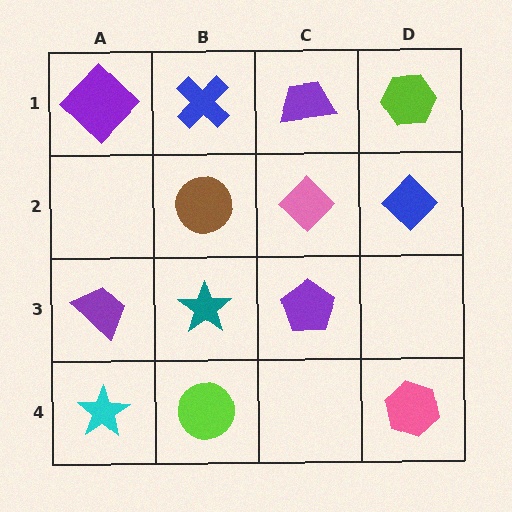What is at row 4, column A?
A cyan star.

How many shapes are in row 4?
3 shapes.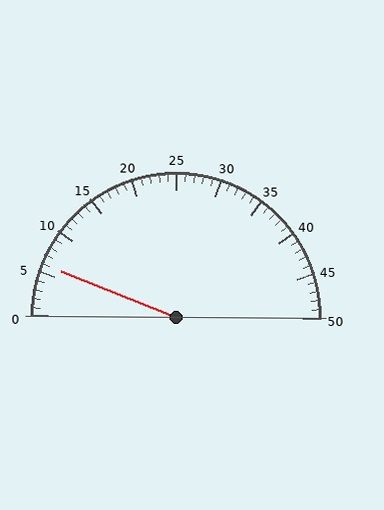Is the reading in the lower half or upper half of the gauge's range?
The reading is in the lower half of the range (0 to 50).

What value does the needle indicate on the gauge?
The needle indicates approximately 6.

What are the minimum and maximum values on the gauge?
The gauge ranges from 0 to 50.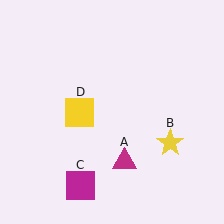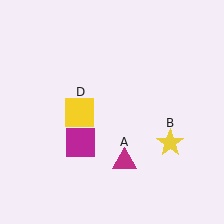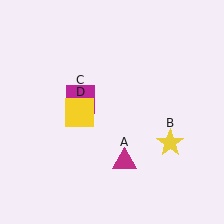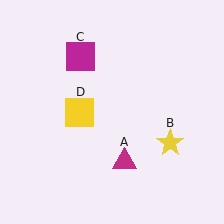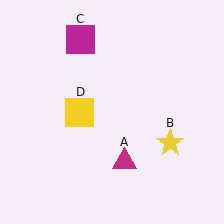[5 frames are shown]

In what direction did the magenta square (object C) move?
The magenta square (object C) moved up.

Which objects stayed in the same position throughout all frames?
Magenta triangle (object A) and yellow star (object B) and yellow square (object D) remained stationary.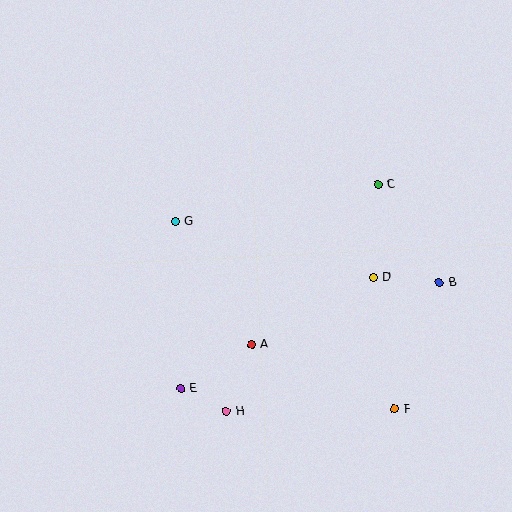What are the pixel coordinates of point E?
Point E is at (181, 388).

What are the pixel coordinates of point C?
Point C is at (378, 185).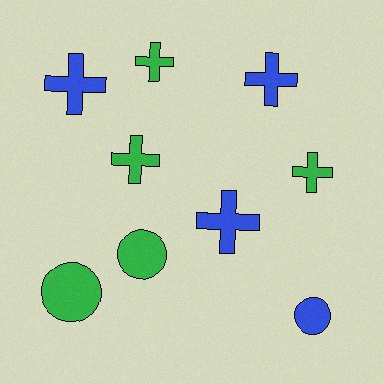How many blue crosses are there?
There are 3 blue crosses.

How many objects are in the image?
There are 9 objects.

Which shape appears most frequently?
Cross, with 6 objects.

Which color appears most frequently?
Green, with 5 objects.